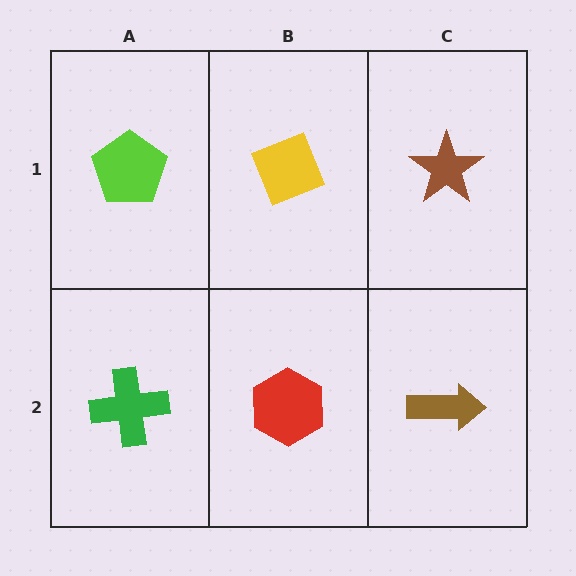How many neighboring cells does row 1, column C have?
2.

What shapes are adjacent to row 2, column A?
A lime pentagon (row 1, column A), a red hexagon (row 2, column B).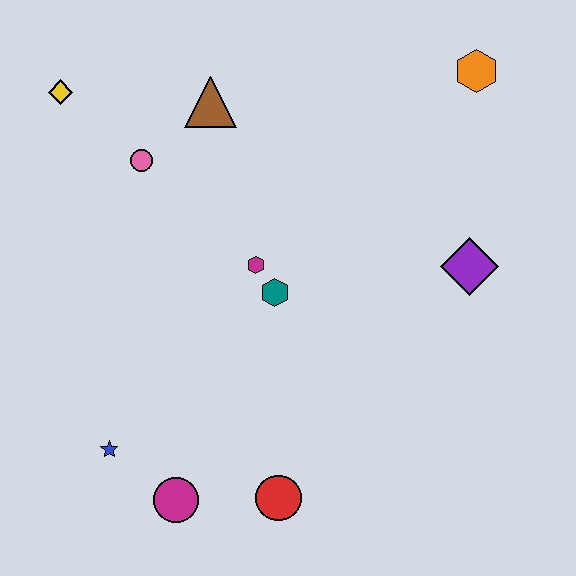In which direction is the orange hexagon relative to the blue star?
The orange hexagon is above the blue star.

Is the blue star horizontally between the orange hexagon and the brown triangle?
No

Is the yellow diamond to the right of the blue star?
No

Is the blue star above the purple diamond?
No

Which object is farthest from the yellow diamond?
The red circle is farthest from the yellow diamond.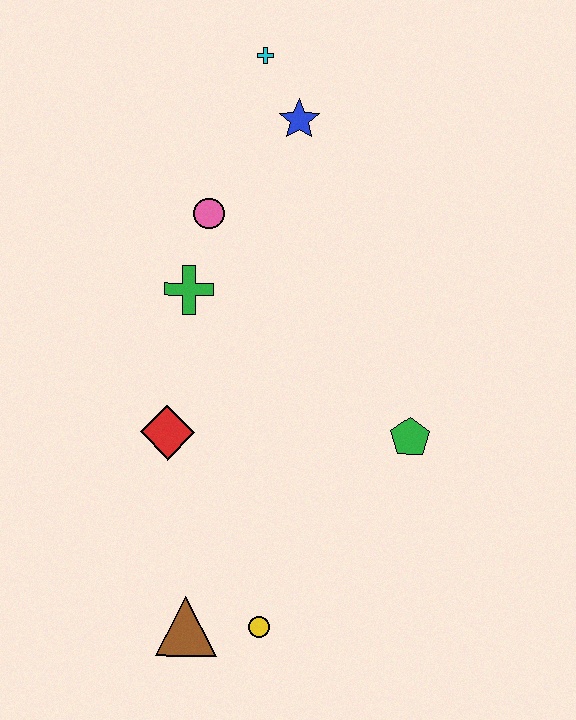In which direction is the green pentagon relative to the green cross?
The green pentagon is to the right of the green cross.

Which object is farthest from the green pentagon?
The cyan cross is farthest from the green pentagon.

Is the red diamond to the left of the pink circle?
Yes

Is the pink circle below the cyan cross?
Yes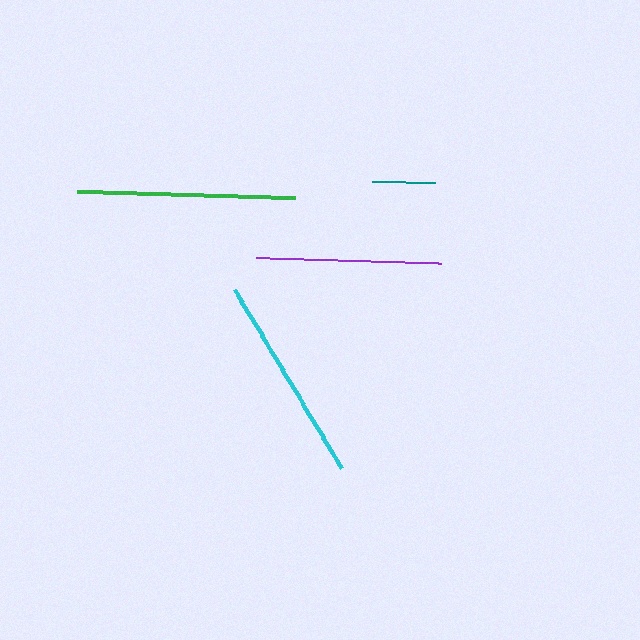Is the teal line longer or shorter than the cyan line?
The cyan line is longer than the teal line.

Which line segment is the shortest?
The teal line is the shortest at approximately 63 pixels.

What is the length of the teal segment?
The teal segment is approximately 63 pixels long.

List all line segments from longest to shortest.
From longest to shortest: green, cyan, purple, teal.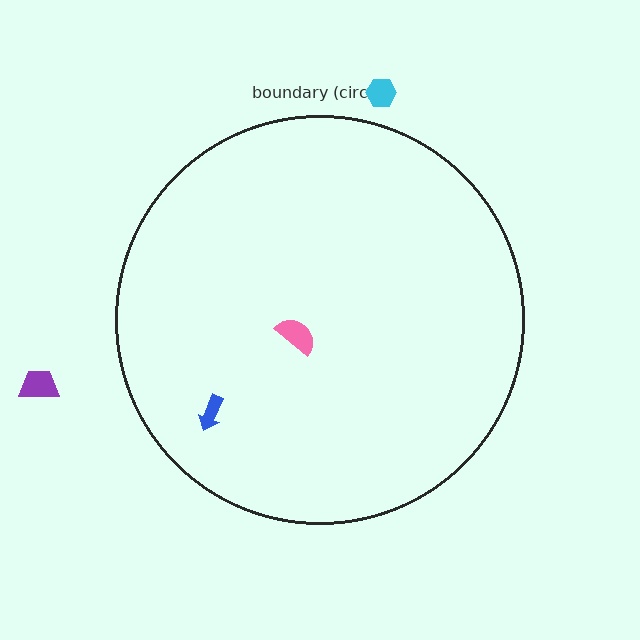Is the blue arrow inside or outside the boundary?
Inside.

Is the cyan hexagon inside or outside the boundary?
Outside.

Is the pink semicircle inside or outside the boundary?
Inside.